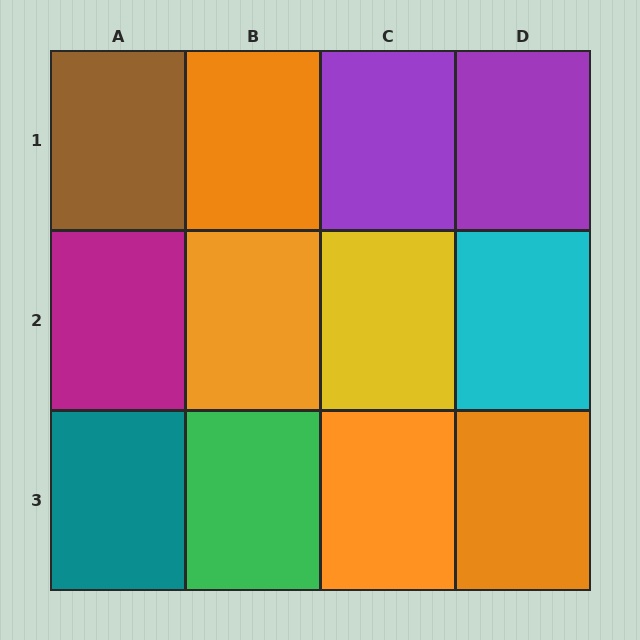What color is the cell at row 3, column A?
Teal.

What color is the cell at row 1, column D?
Purple.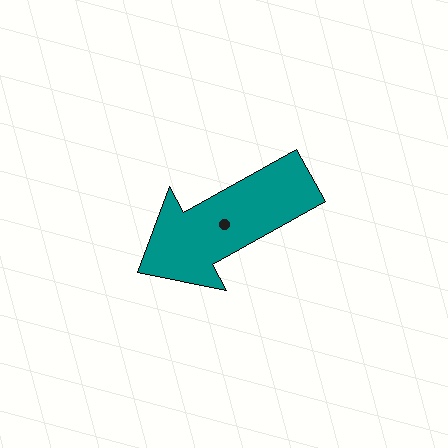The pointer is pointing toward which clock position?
Roughly 8 o'clock.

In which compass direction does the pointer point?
Southwest.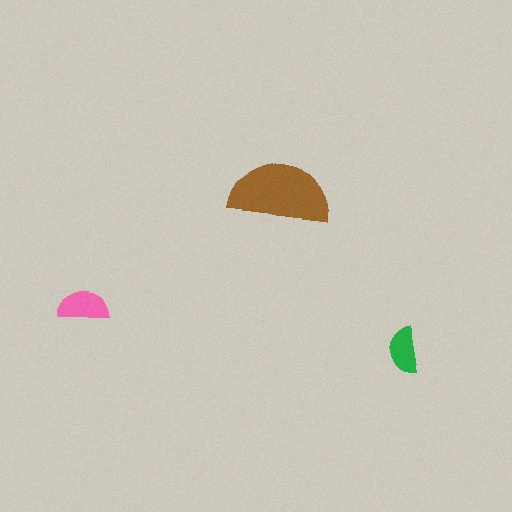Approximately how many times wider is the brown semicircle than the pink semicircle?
About 2 times wider.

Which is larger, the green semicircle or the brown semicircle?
The brown one.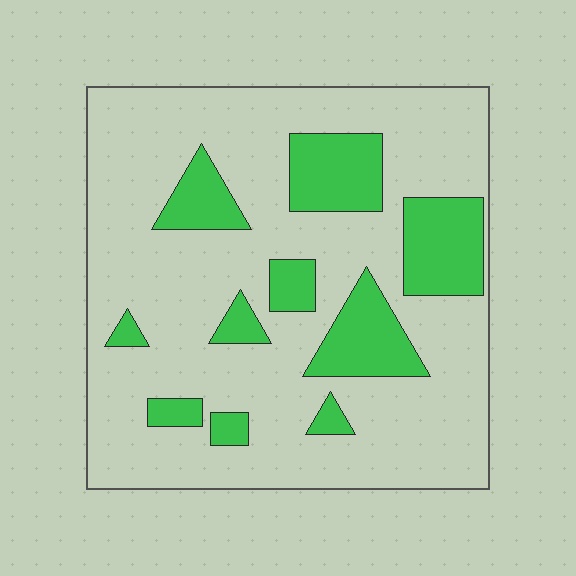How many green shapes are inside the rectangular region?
10.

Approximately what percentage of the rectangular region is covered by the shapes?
Approximately 20%.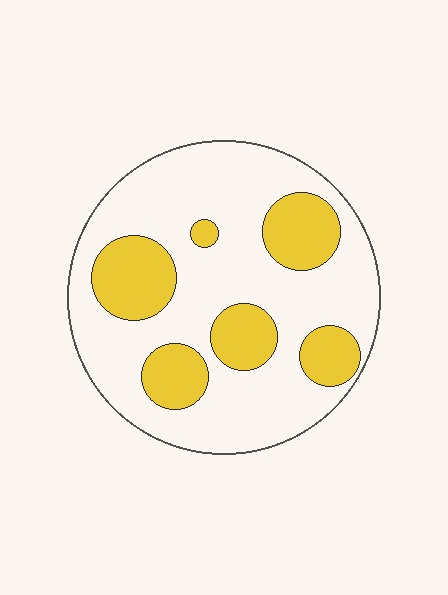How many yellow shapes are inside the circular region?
6.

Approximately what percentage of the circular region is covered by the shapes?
Approximately 30%.